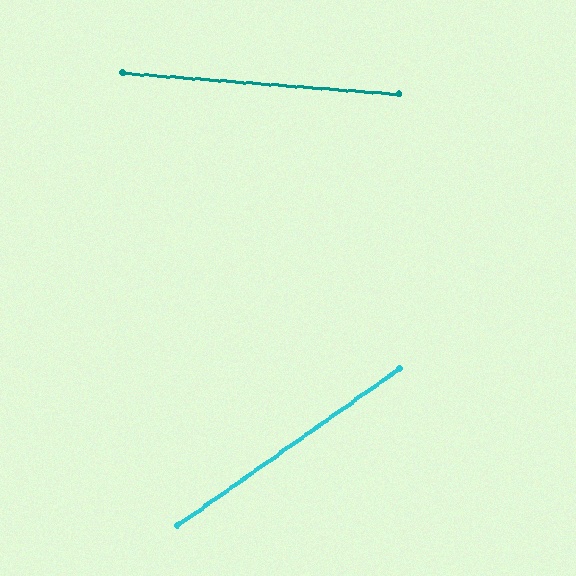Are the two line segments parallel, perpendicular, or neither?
Neither parallel nor perpendicular — they differ by about 39°.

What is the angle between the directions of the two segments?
Approximately 39 degrees.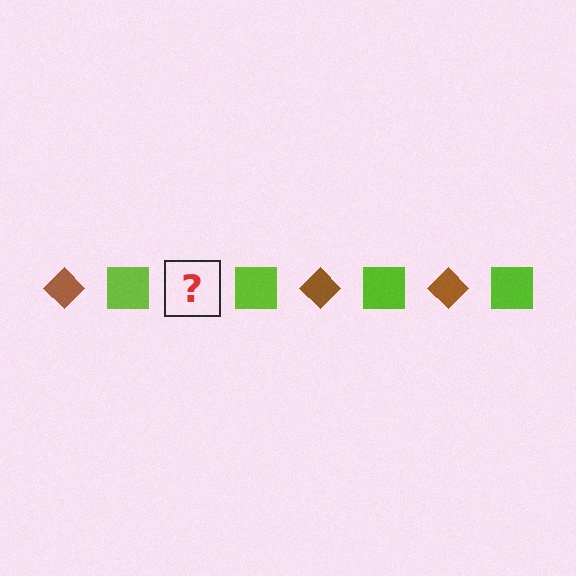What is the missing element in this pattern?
The missing element is a brown diamond.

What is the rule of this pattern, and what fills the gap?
The rule is that the pattern alternates between brown diamond and lime square. The gap should be filled with a brown diamond.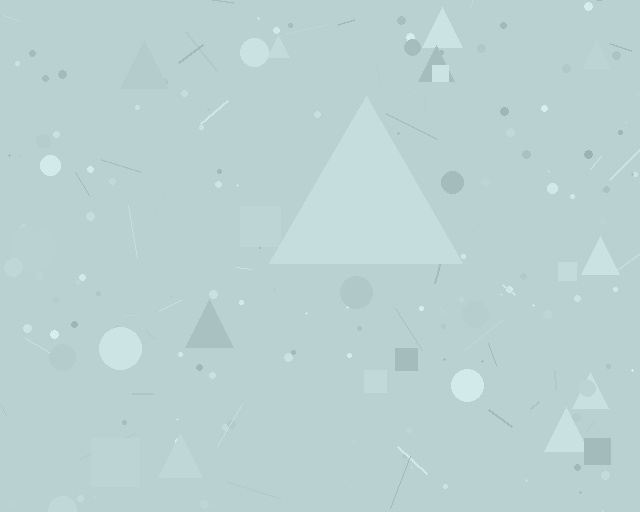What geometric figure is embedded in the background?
A triangle is embedded in the background.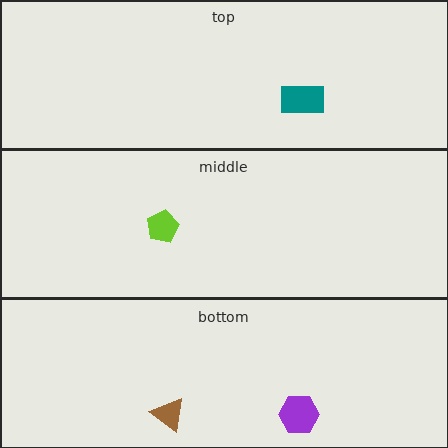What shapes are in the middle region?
The lime pentagon.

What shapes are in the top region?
The teal rectangle.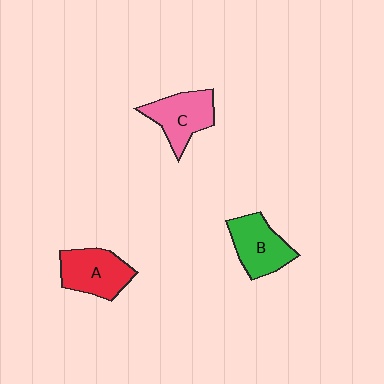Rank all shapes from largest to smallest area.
From largest to smallest: A (red), C (pink), B (green).